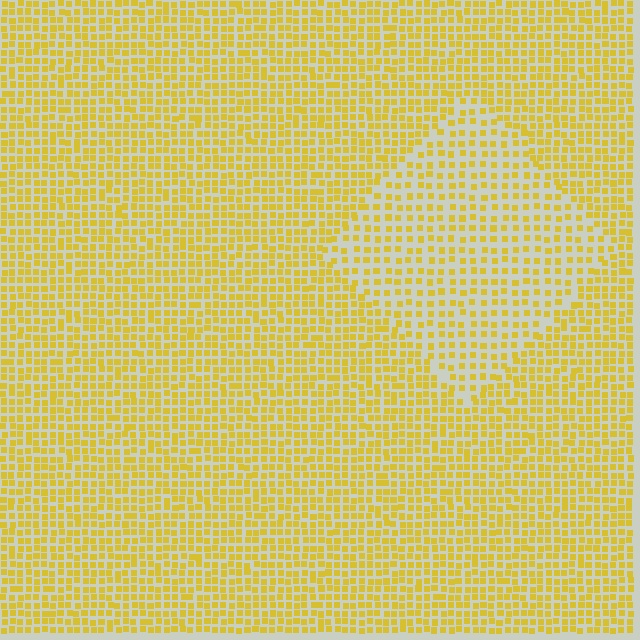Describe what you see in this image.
The image contains small yellow elements arranged at two different densities. A diamond-shaped region is visible where the elements are less densely packed than the surrounding area.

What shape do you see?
I see a diamond.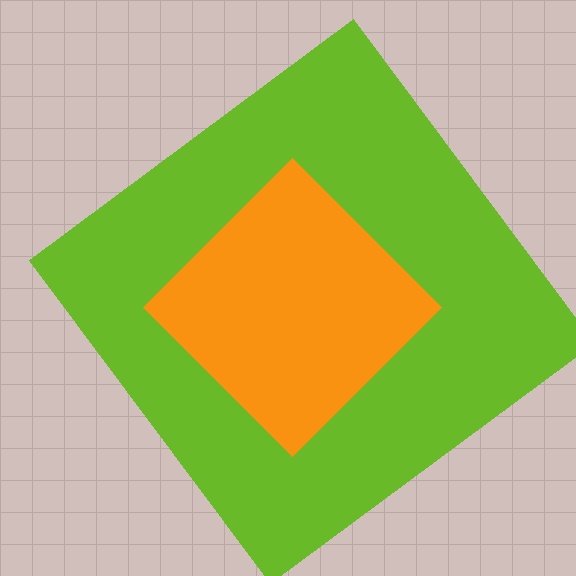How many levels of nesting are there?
2.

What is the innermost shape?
The orange diamond.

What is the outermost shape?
The lime diamond.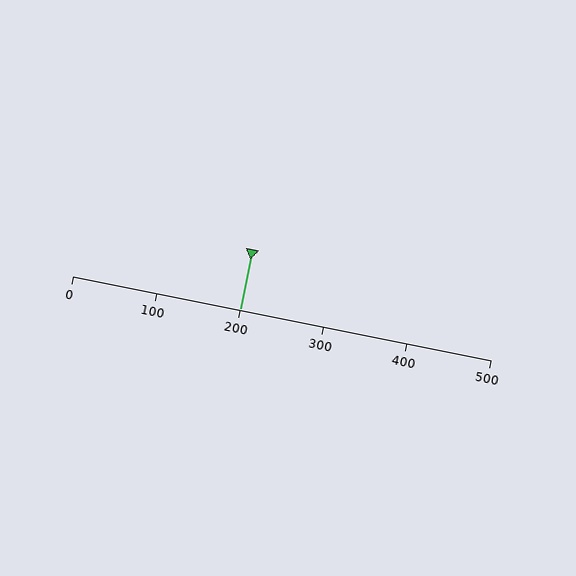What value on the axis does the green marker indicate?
The marker indicates approximately 200.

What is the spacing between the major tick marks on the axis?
The major ticks are spaced 100 apart.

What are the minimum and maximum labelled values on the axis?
The axis runs from 0 to 500.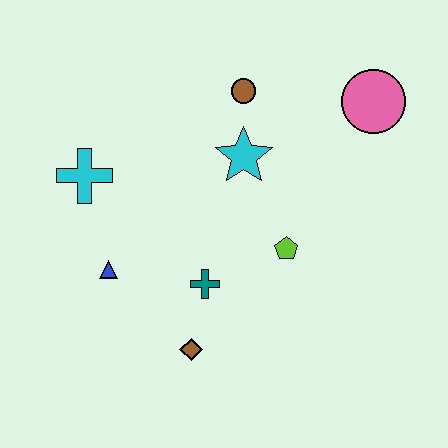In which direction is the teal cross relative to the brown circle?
The teal cross is below the brown circle.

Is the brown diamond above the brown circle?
No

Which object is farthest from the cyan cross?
The pink circle is farthest from the cyan cross.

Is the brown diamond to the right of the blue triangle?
Yes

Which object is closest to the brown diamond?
The teal cross is closest to the brown diamond.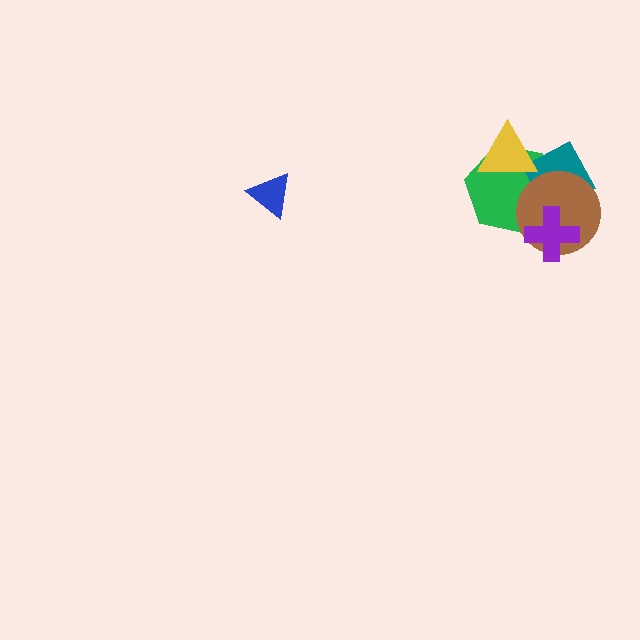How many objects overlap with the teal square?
2 objects overlap with the teal square.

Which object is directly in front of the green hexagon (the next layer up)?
The teal square is directly in front of the green hexagon.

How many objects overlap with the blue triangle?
0 objects overlap with the blue triangle.